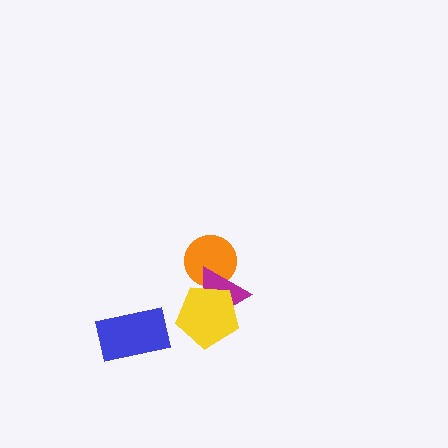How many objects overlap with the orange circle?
1 object overlaps with the orange circle.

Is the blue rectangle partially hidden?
No, no other shape covers it.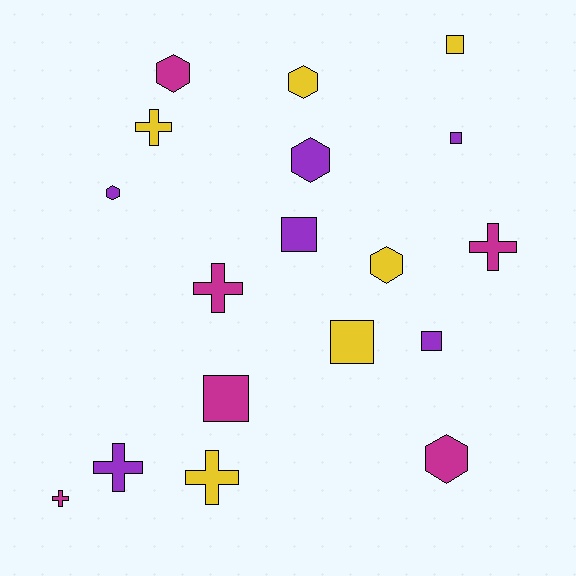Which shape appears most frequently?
Cross, with 6 objects.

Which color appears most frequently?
Yellow, with 6 objects.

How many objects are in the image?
There are 18 objects.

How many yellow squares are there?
There are 2 yellow squares.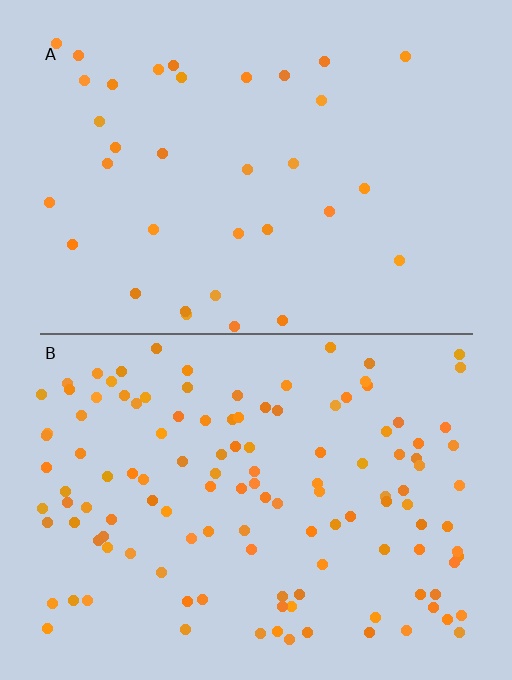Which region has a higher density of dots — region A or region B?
B (the bottom).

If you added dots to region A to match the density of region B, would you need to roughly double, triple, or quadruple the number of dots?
Approximately quadruple.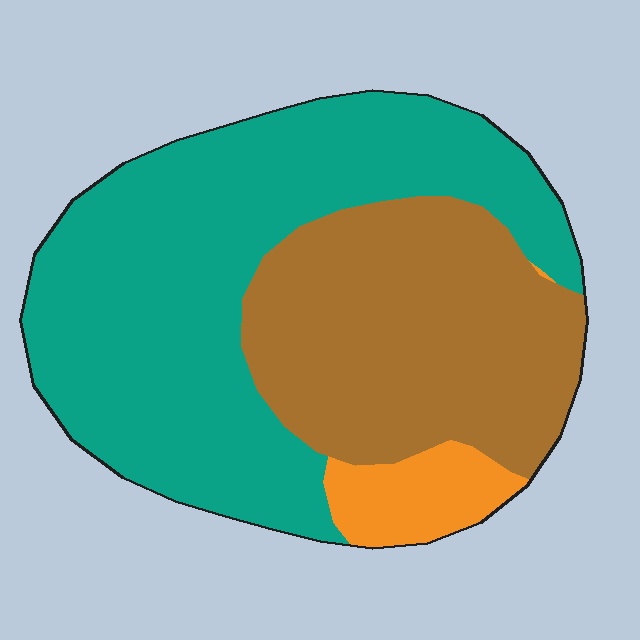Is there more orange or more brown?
Brown.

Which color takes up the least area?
Orange, at roughly 5%.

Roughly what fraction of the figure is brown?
Brown covers roughly 35% of the figure.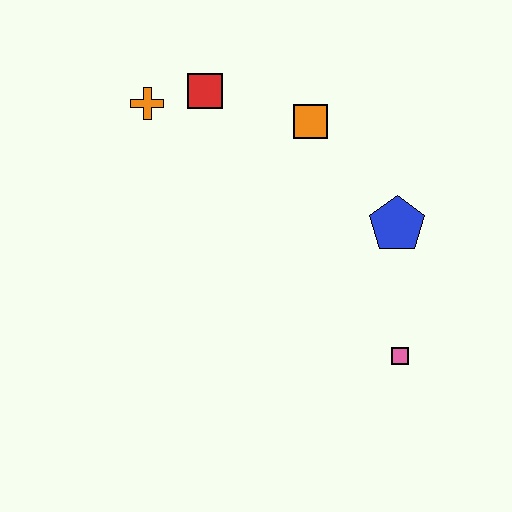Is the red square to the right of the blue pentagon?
No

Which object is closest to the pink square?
The blue pentagon is closest to the pink square.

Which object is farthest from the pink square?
The orange cross is farthest from the pink square.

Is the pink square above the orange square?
No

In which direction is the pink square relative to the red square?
The pink square is below the red square.